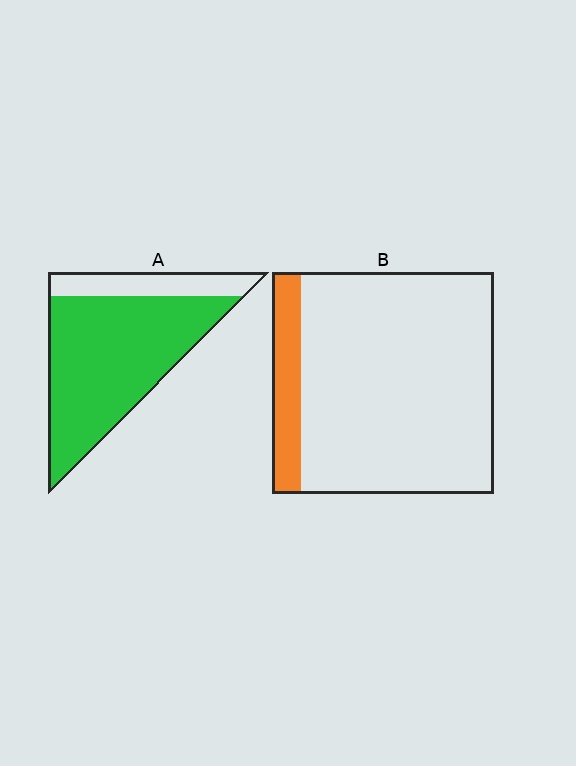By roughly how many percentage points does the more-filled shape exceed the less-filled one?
By roughly 65 percentage points (A over B).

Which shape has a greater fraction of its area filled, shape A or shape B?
Shape A.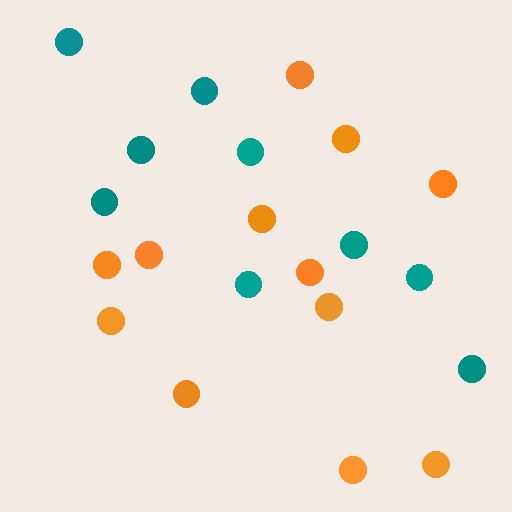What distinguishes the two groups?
There are 2 groups: one group of teal circles (9) and one group of orange circles (12).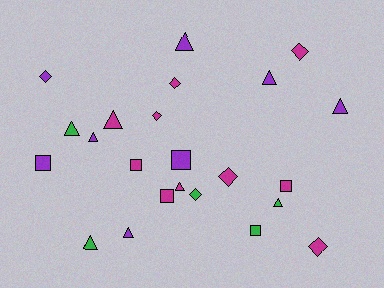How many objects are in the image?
There are 23 objects.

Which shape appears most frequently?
Triangle, with 10 objects.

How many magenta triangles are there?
There are 2 magenta triangles.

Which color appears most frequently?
Magenta, with 10 objects.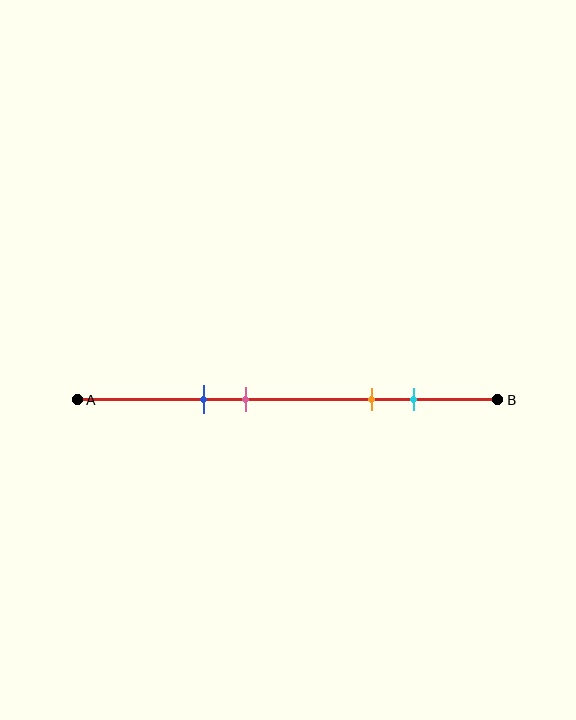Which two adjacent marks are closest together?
The blue and pink marks are the closest adjacent pair.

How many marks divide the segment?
There are 4 marks dividing the segment.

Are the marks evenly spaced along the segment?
No, the marks are not evenly spaced.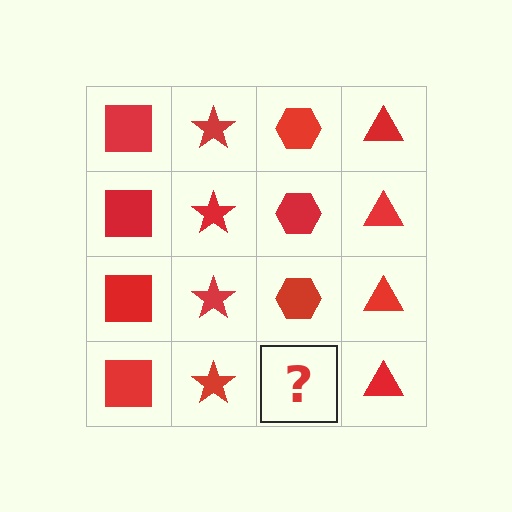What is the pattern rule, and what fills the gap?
The rule is that each column has a consistent shape. The gap should be filled with a red hexagon.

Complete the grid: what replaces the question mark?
The question mark should be replaced with a red hexagon.